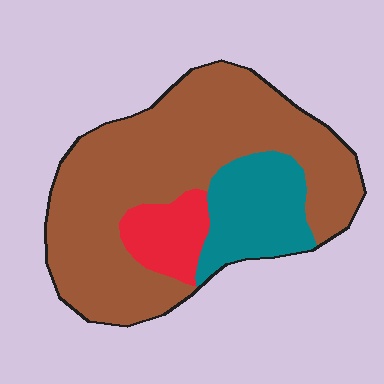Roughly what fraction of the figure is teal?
Teal takes up between a sixth and a third of the figure.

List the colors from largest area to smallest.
From largest to smallest: brown, teal, red.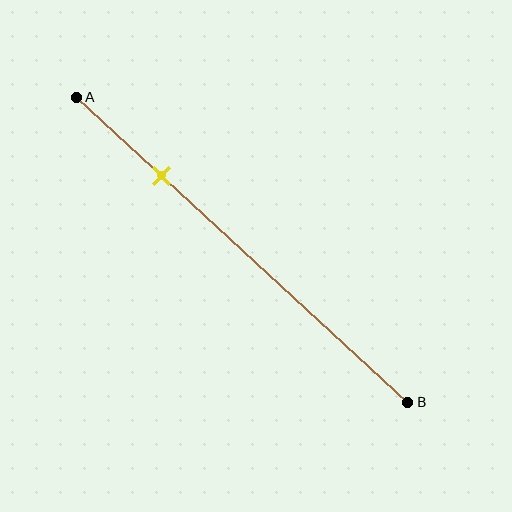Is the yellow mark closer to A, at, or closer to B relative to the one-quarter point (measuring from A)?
The yellow mark is approximately at the one-quarter point of segment AB.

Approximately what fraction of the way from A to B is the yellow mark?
The yellow mark is approximately 25% of the way from A to B.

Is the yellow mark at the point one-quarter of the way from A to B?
Yes, the mark is approximately at the one-quarter point.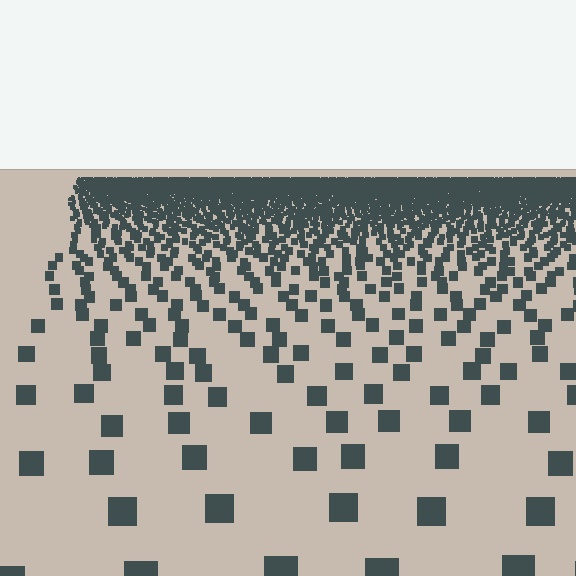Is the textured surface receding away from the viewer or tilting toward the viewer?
The surface is receding away from the viewer. Texture elements get smaller and denser toward the top.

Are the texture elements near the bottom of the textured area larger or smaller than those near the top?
Larger. Near the bottom, elements are closer to the viewer and appear at a bigger on-screen size.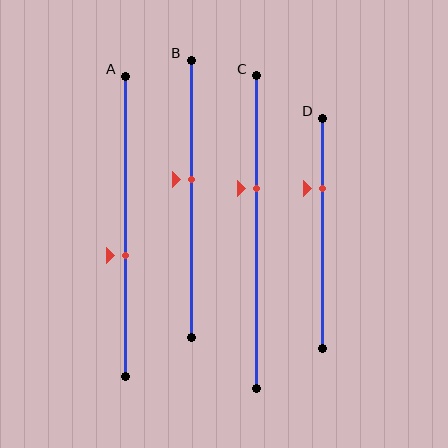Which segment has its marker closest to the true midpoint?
Segment B has its marker closest to the true midpoint.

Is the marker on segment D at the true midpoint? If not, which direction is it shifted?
No, the marker on segment D is shifted upward by about 20% of the segment length.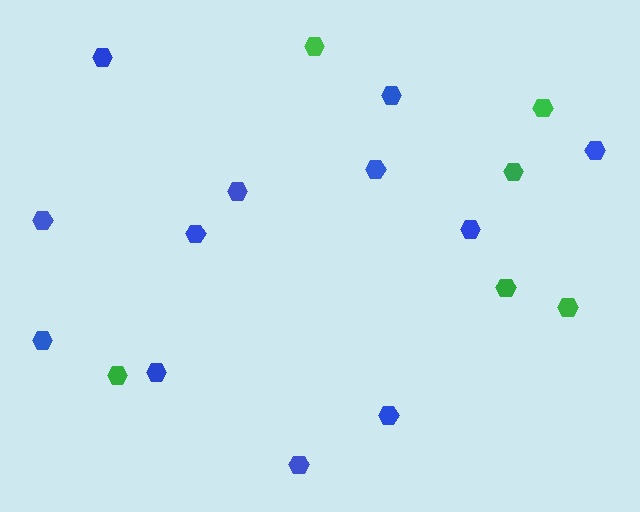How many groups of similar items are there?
There are 2 groups: one group of green hexagons (6) and one group of blue hexagons (12).